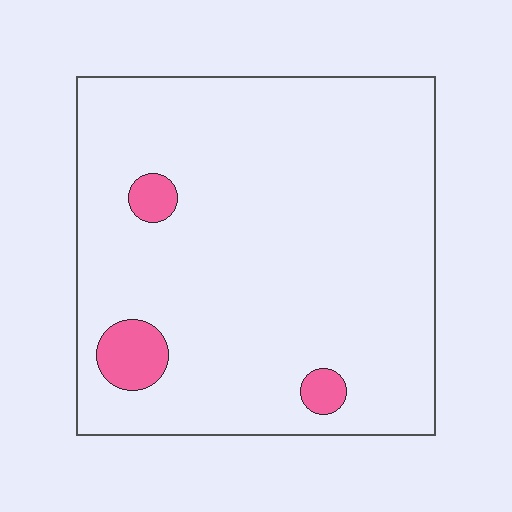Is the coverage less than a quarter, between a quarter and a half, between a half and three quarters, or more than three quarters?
Less than a quarter.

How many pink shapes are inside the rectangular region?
3.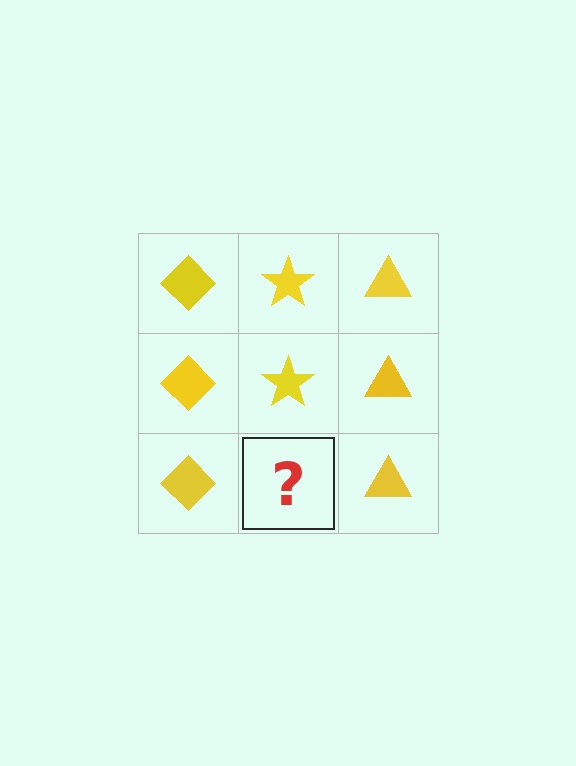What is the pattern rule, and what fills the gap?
The rule is that each column has a consistent shape. The gap should be filled with a yellow star.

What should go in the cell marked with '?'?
The missing cell should contain a yellow star.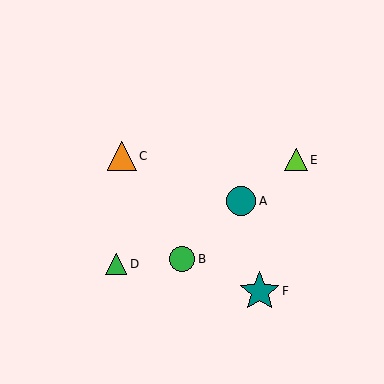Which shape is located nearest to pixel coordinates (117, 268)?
The green triangle (labeled D) at (116, 264) is nearest to that location.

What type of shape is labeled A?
Shape A is a teal circle.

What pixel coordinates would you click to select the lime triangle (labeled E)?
Click at (296, 160) to select the lime triangle E.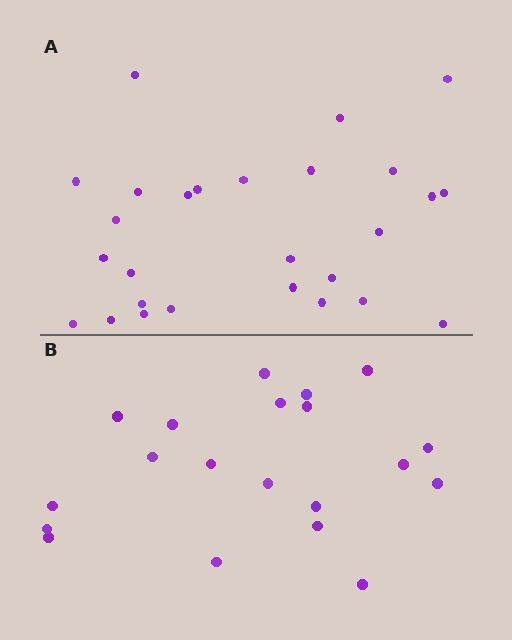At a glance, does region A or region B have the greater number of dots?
Region A (the top region) has more dots.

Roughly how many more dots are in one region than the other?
Region A has roughly 8 or so more dots than region B.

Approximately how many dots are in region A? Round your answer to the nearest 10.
About 30 dots. (The exact count is 27, which rounds to 30.)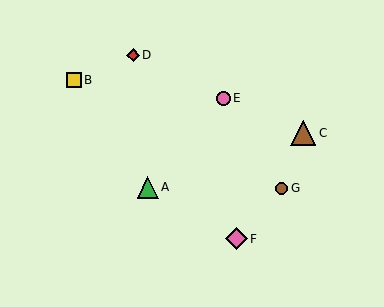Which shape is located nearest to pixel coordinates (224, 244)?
The pink diamond (labeled F) at (236, 239) is nearest to that location.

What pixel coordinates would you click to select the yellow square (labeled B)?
Click at (74, 80) to select the yellow square B.